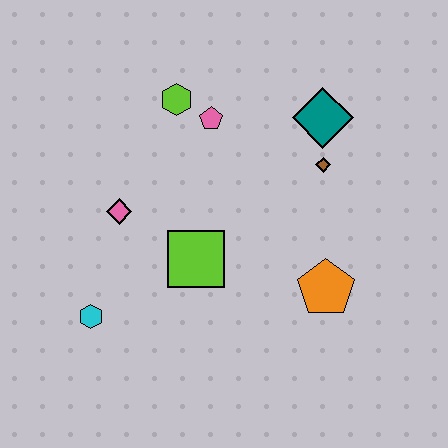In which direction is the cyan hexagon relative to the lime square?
The cyan hexagon is to the left of the lime square.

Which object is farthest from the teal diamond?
The cyan hexagon is farthest from the teal diamond.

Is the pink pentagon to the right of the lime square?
Yes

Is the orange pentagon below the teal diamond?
Yes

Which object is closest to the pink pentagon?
The lime hexagon is closest to the pink pentagon.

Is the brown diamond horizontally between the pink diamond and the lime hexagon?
No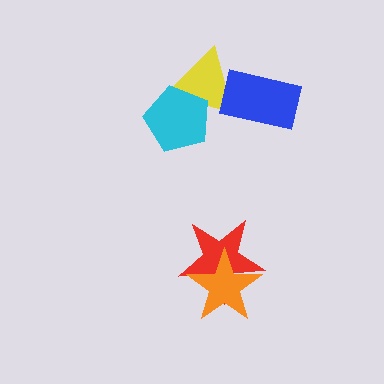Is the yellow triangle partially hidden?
Yes, it is partially covered by another shape.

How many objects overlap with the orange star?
1 object overlaps with the orange star.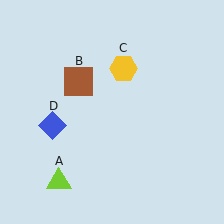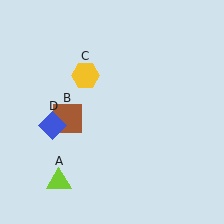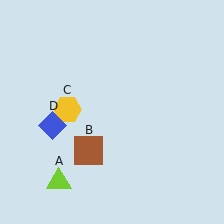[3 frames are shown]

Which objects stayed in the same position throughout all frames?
Lime triangle (object A) and blue diamond (object D) remained stationary.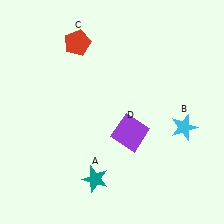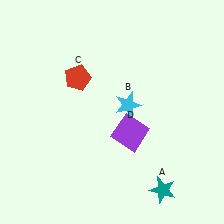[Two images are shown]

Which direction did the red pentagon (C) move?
The red pentagon (C) moved down.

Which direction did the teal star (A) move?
The teal star (A) moved right.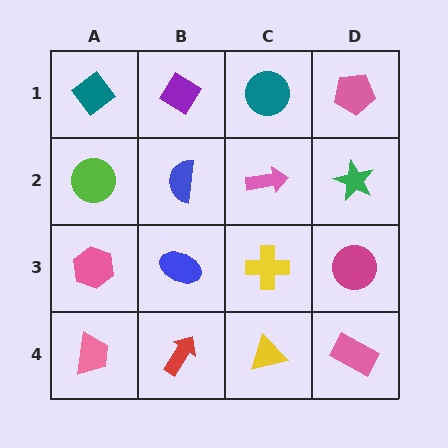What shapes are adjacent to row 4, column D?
A magenta circle (row 3, column D), a yellow triangle (row 4, column C).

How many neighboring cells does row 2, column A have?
3.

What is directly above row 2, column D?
A pink pentagon.